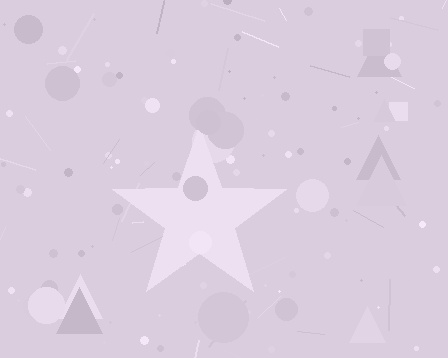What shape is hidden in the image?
A star is hidden in the image.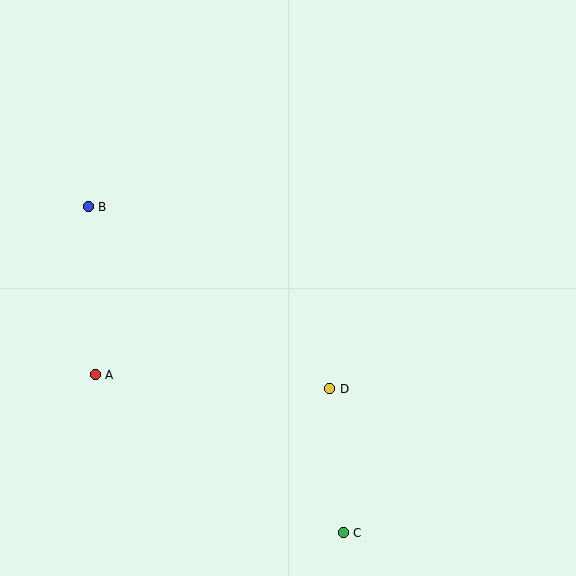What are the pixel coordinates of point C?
Point C is at (343, 533).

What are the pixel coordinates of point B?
Point B is at (88, 207).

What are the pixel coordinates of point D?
Point D is at (330, 389).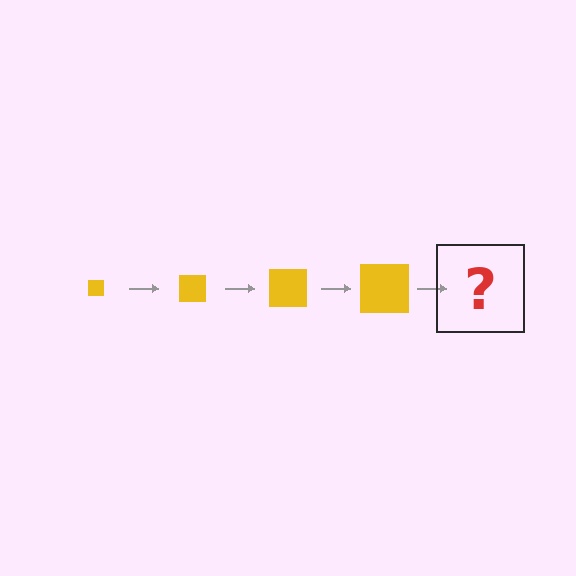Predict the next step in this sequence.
The next step is a yellow square, larger than the previous one.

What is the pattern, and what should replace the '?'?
The pattern is that the square gets progressively larger each step. The '?' should be a yellow square, larger than the previous one.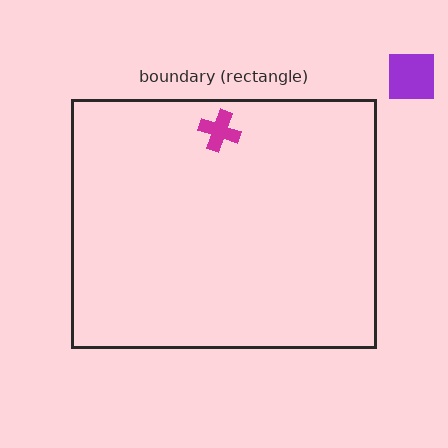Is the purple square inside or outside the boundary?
Outside.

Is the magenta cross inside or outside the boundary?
Inside.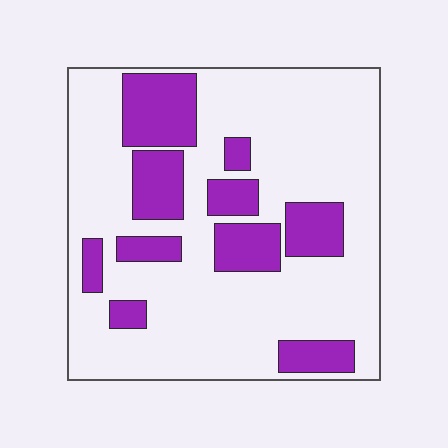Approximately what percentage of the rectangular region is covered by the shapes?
Approximately 25%.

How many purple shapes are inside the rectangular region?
10.